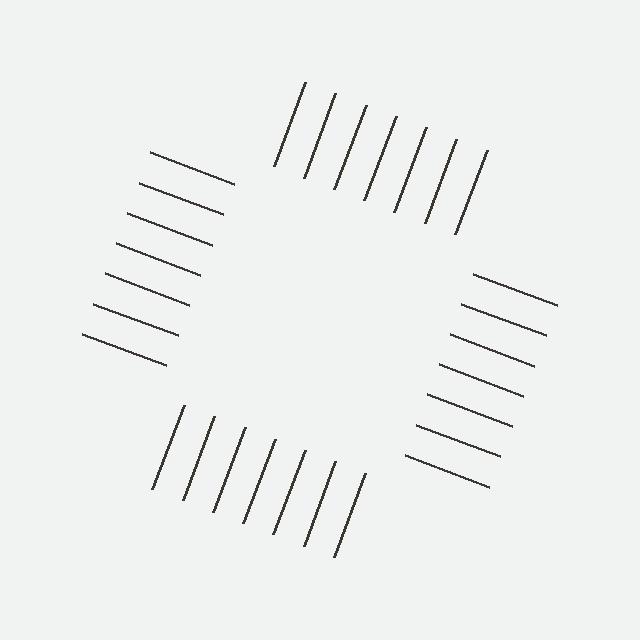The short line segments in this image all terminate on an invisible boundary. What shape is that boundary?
An illusory square — the line segments terminate on its edges but no continuous stroke is drawn.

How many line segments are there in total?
28 — 7 along each of the 4 edges.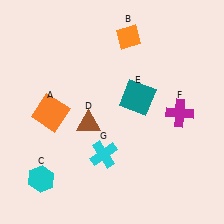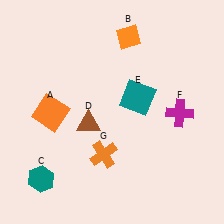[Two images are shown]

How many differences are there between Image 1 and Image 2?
There are 2 differences between the two images.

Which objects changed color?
C changed from cyan to teal. G changed from cyan to orange.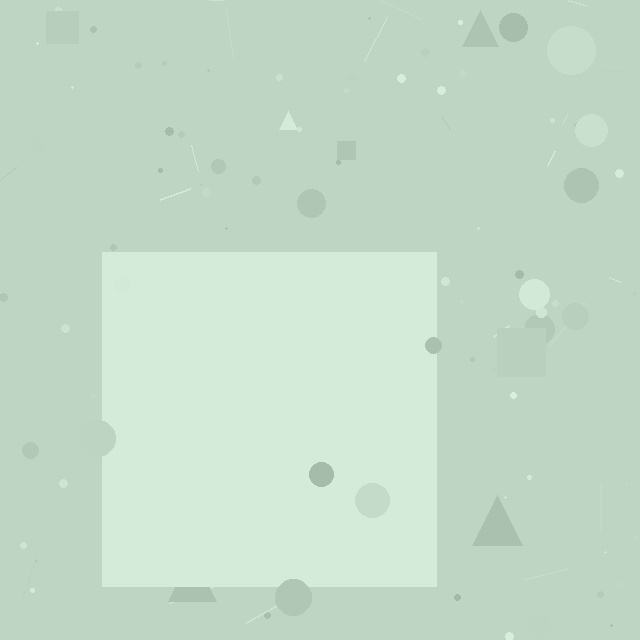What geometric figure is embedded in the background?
A square is embedded in the background.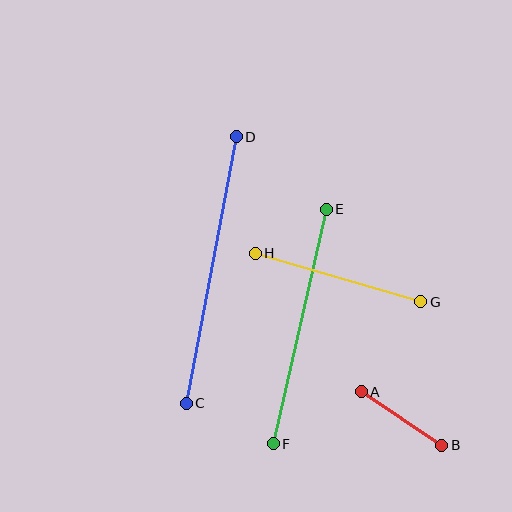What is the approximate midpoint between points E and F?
The midpoint is at approximately (300, 327) pixels.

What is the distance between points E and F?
The distance is approximately 240 pixels.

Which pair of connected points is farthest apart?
Points C and D are farthest apart.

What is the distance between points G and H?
The distance is approximately 172 pixels.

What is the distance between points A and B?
The distance is approximately 97 pixels.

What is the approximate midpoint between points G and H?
The midpoint is at approximately (338, 277) pixels.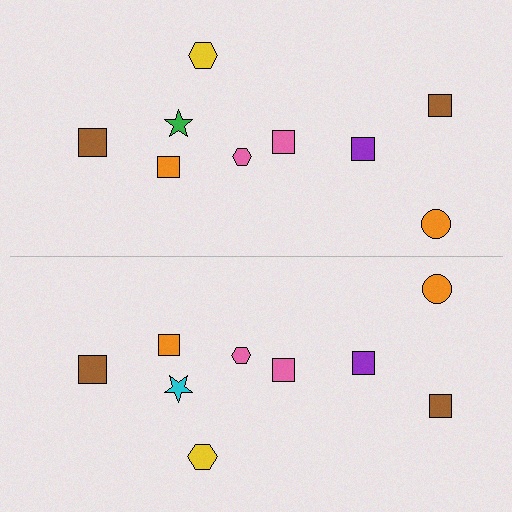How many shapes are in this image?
There are 18 shapes in this image.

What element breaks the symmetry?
The cyan star on the bottom side breaks the symmetry — its mirror counterpart is green.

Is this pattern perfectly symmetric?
No, the pattern is not perfectly symmetric. The cyan star on the bottom side breaks the symmetry — its mirror counterpart is green.